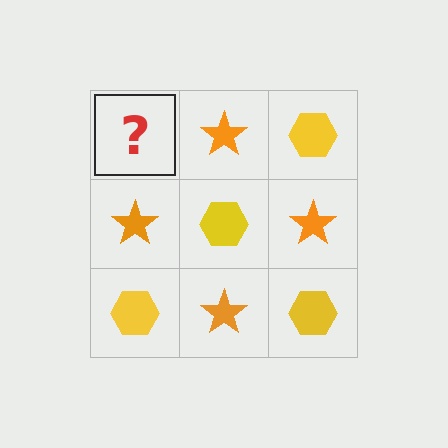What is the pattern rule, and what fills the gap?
The rule is that it alternates yellow hexagon and orange star in a checkerboard pattern. The gap should be filled with a yellow hexagon.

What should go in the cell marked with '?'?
The missing cell should contain a yellow hexagon.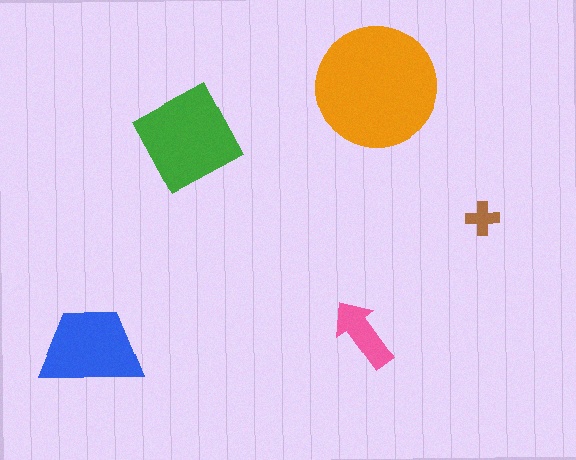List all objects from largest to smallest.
The orange circle, the green diamond, the blue trapezoid, the pink arrow, the brown cross.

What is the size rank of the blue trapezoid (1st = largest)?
3rd.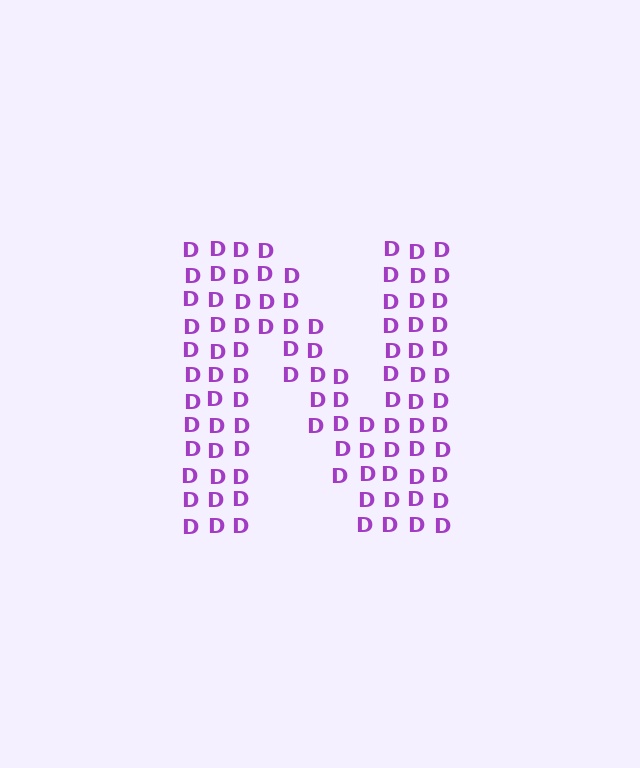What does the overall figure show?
The overall figure shows the letter N.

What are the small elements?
The small elements are letter D's.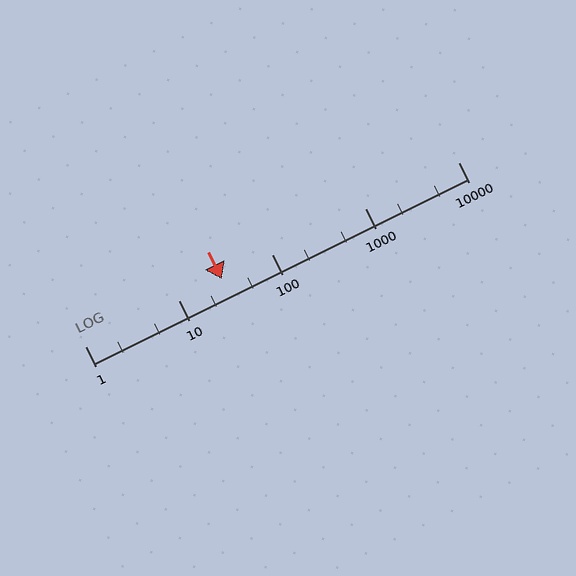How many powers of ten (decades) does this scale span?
The scale spans 4 decades, from 1 to 10000.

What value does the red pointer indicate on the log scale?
The pointer indicates approximately 29.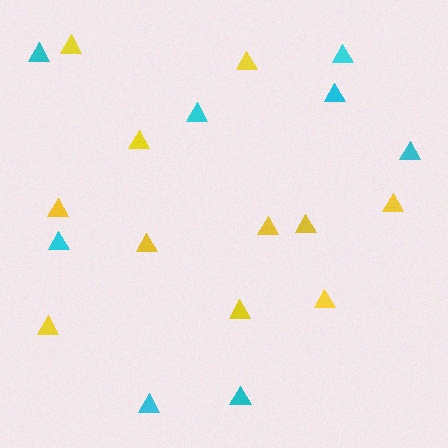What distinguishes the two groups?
There are 2 groups: one group of yellow triangles (11) and one group of cyan triangles (8).